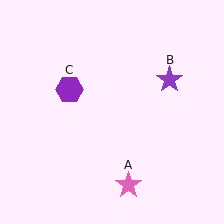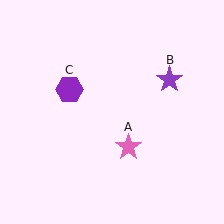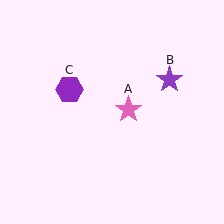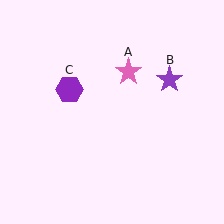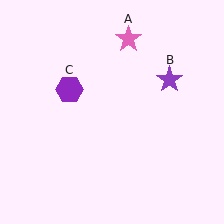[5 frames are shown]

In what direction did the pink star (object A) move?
The pink star (object A) moved up.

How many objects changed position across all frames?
1 object changed position: pink star (object A).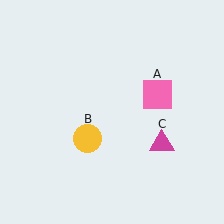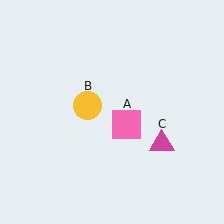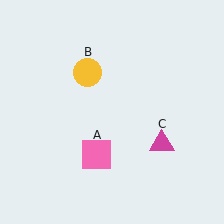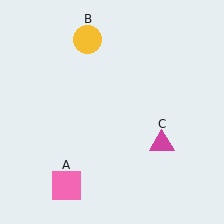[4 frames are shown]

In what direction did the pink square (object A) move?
The pink square (object A) moved down and to the left.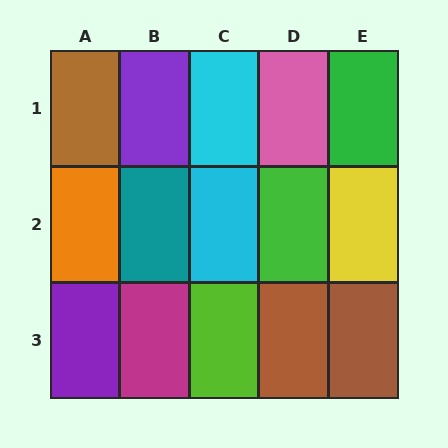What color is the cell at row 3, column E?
Brown.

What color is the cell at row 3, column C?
Lime.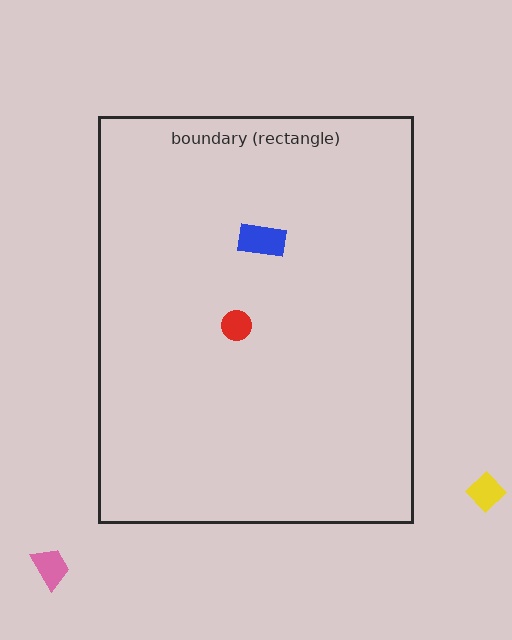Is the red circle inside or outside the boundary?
Inside.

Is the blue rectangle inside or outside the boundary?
Inside.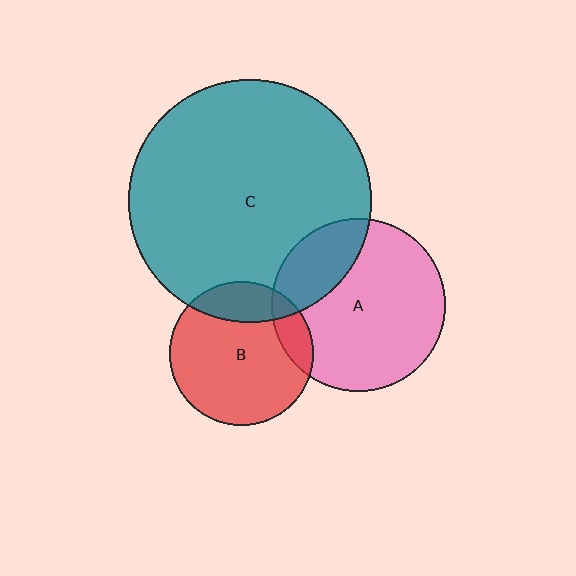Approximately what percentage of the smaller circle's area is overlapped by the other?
Approximately 25%.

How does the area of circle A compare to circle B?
Approximately 1.4 times.